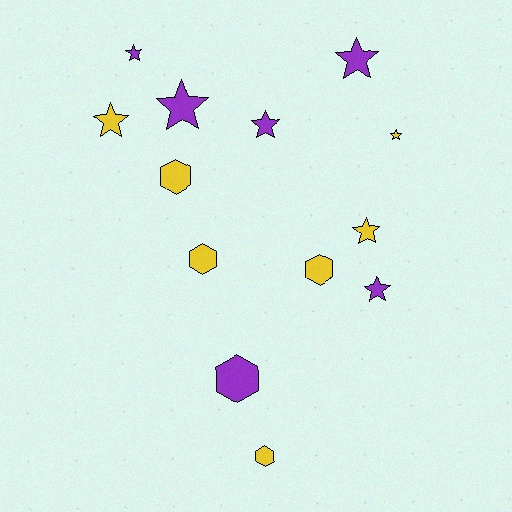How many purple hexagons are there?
There is 1 purple hexagon.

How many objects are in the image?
There are 13 objects.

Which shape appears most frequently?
Star, with 8 objects.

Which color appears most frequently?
Yellow, with 7 objects.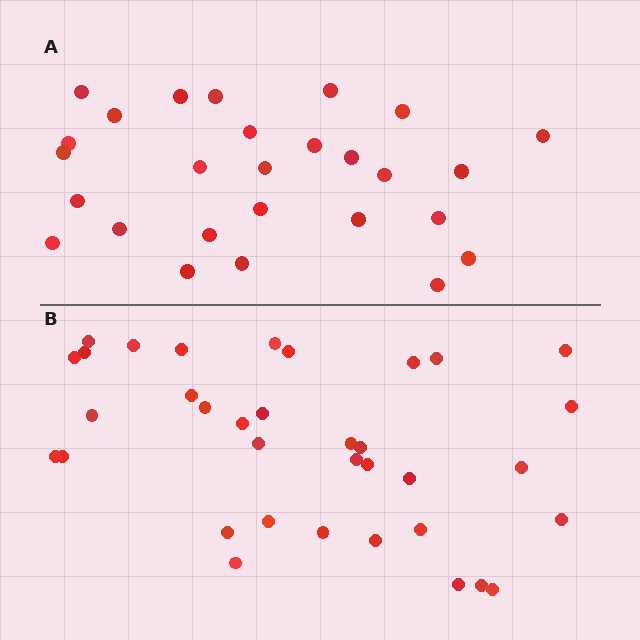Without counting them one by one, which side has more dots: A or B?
Region B (the bottom region) has more dots.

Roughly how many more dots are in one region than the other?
Region B has roughly 8 or so more dots than region A.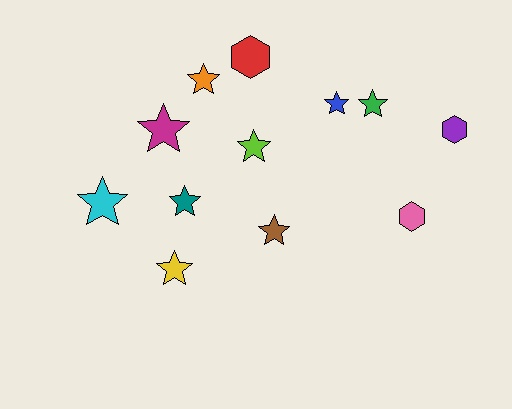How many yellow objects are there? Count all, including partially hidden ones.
There is 1 yellow object.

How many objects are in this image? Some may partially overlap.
There are 12 objects.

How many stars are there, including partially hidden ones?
There are 9 stars.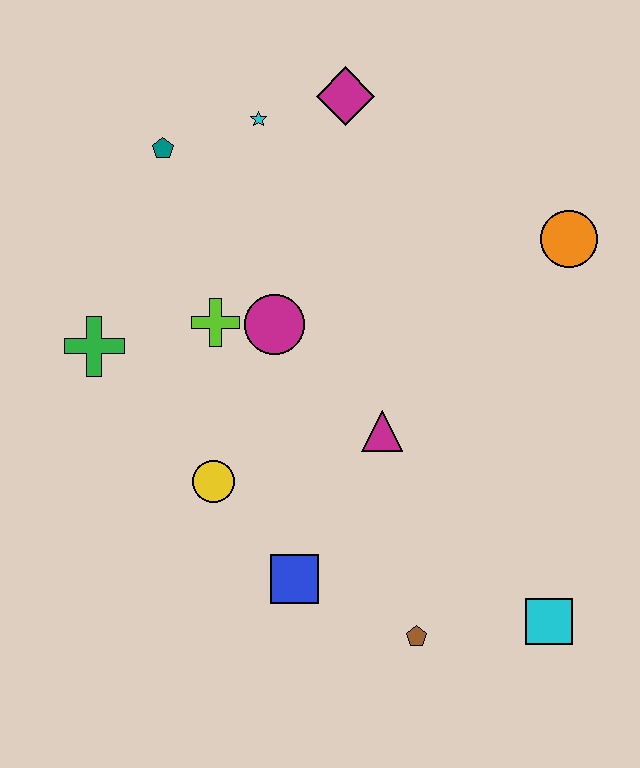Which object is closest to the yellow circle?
The blue square is closest to the yellow circle.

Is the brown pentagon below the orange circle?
Yes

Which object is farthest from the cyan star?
The cyan square is farthest from the cyan star.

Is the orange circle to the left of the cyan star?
No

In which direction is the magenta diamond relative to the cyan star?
The magenta diamond is to the right of the cyan star.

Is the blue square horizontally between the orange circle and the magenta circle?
Yes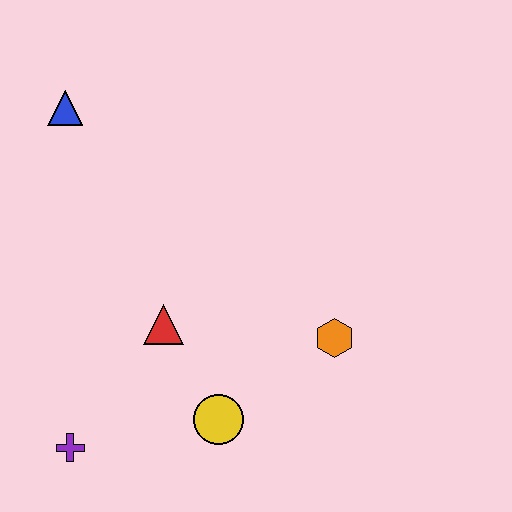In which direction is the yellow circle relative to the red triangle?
The yellow circle is below the red triangle.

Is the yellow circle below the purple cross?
No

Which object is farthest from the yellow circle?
The blue triangle is farthest from the yellow circle.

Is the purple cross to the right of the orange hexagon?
No